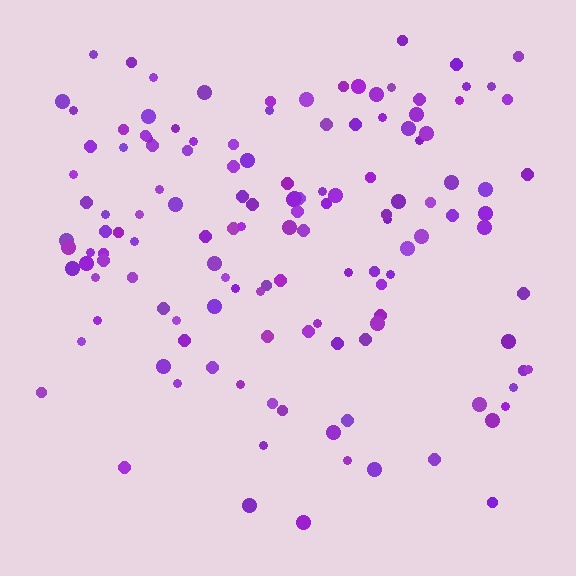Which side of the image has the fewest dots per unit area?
The bottom.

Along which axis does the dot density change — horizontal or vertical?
Vertical.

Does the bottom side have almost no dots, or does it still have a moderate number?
Still a moderate number, just noticeably fewer than the top.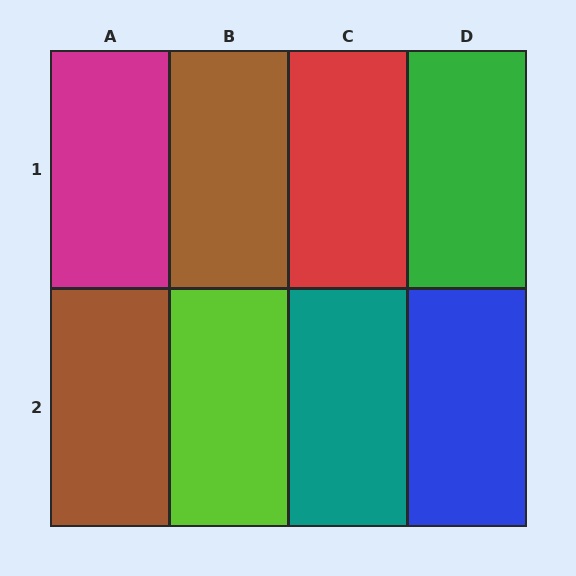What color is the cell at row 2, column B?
Lime.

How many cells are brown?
2 cells are brown.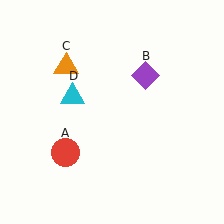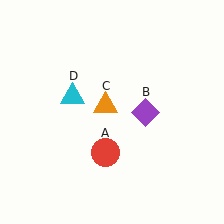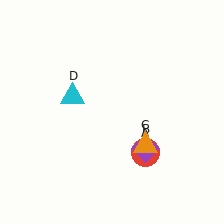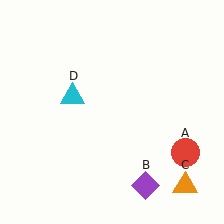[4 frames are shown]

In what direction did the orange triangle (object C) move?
The orange triangle (object C) moved down and to the right.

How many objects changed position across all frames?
3 objects changed position: red circle (object A), purple diamond (object B), orange triangle (object C).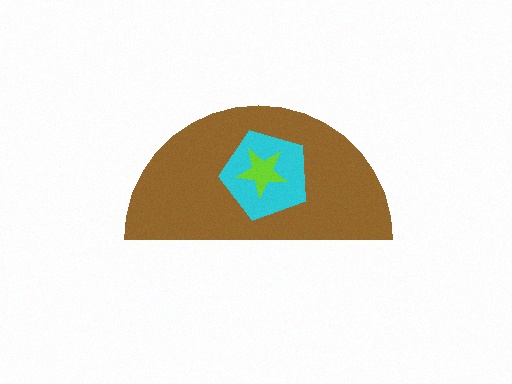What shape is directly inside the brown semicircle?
The cyan pentagon.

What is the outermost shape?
The brown semicircle.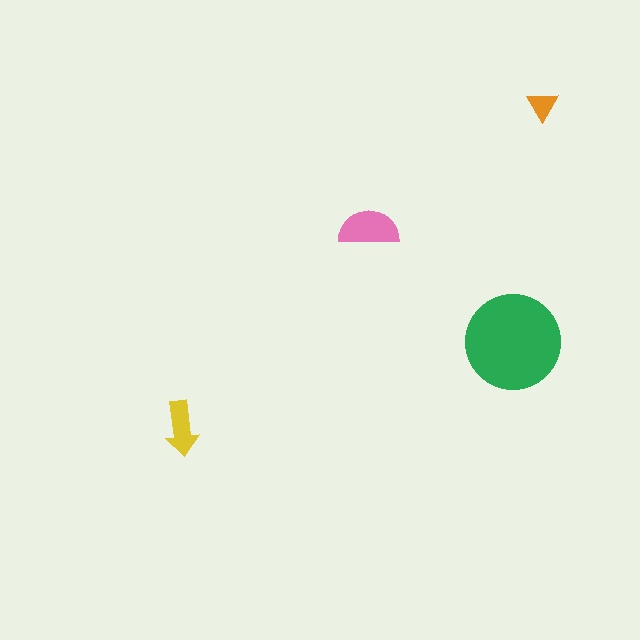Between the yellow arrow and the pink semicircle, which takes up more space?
The pink semicircle.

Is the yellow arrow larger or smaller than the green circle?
Smaller.